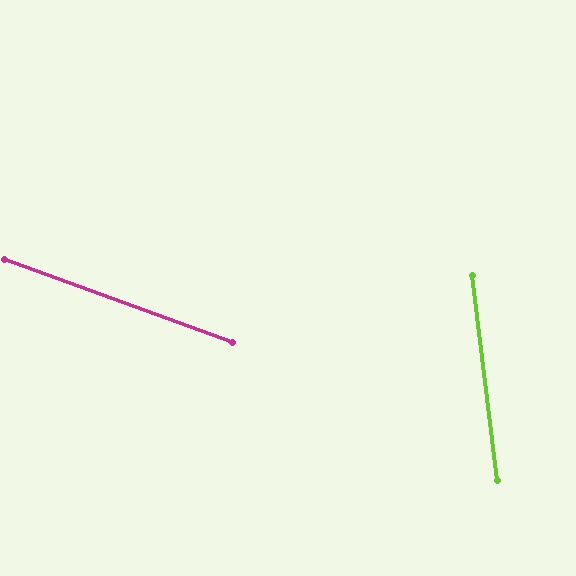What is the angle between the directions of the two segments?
Approximately 63 degrees.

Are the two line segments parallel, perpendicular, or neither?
Neither parallel nor perpendicular — they differ by about 63°.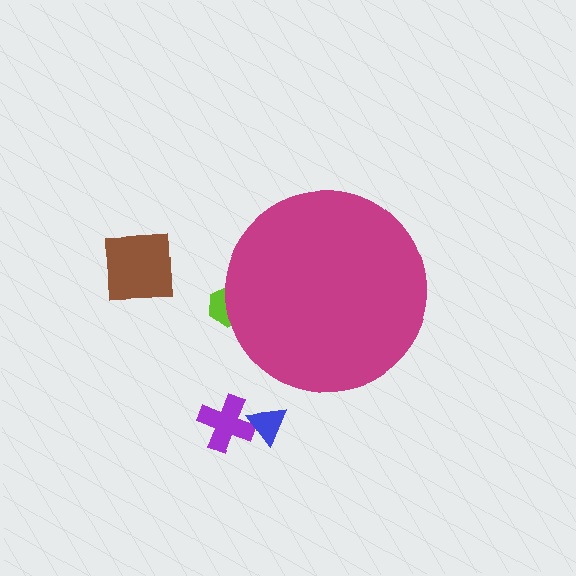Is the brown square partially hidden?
No, the brown square is fully visible.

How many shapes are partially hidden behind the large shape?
1 shape is partially hidden.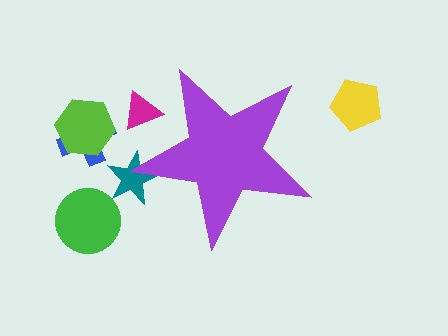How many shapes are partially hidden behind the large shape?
2 shapes are partially hidden.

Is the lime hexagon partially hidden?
No, the lime hexagon is fully visible.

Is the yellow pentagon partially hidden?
No, the yellow pentagon is fully visible.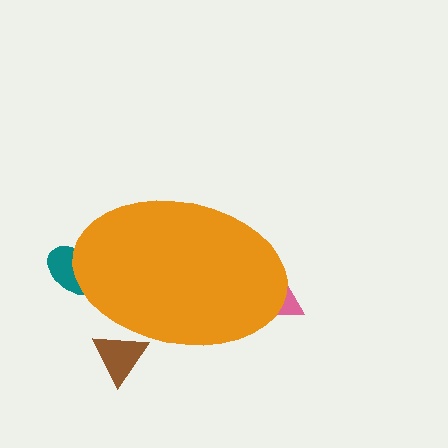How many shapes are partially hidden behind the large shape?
3 shapes are partially hidden.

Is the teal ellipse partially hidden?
Yes, the teal ellipse is partially hidden behind the orange ellipse.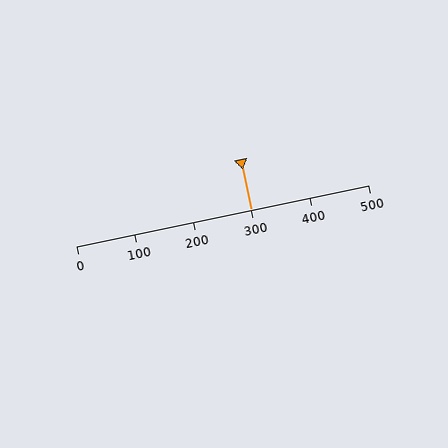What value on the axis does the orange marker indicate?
The marker indicates approximately 300.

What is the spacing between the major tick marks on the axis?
The major ticks are spaced 100 apart.